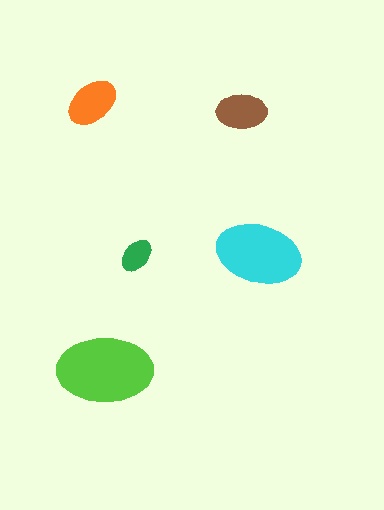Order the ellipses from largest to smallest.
the lime one, the cyan one, the orange one, the brown one, the green one.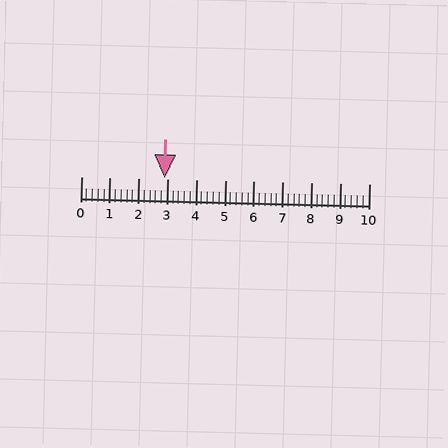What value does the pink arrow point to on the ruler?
The pink arrow points to approximately 2.9.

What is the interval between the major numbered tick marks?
The major tick marks are spaced 1 units apart.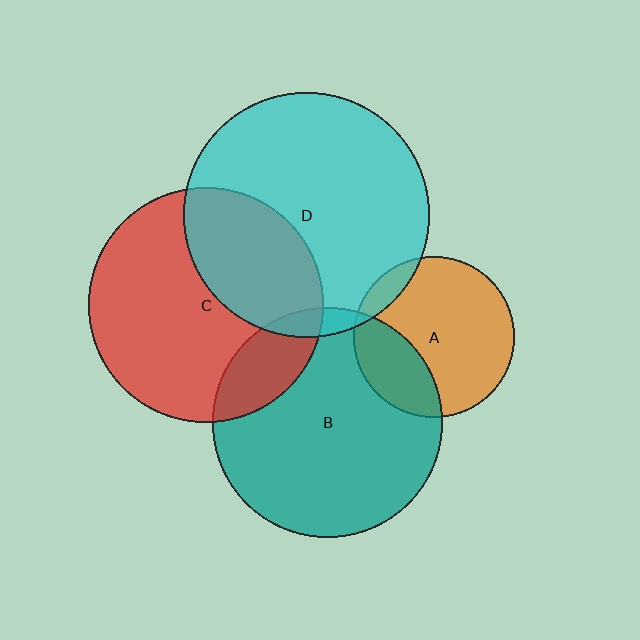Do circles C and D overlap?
Yes.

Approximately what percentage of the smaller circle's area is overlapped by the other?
Approximately 35%.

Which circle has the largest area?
Circle D (cyan).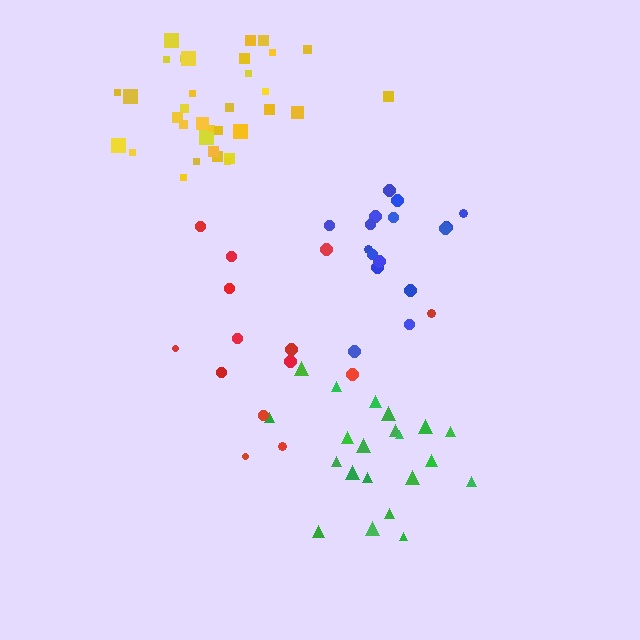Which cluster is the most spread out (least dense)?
Red.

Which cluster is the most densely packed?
Yellow.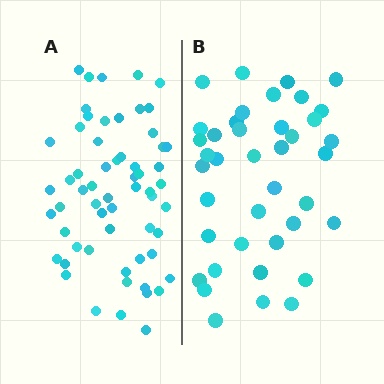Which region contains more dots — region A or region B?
Region A (the left region) has more dots.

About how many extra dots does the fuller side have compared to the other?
Region A has approximately 20 more dots than region B.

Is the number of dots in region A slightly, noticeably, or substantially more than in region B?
Region A has substantially more. The ratio is roughly 1.5 to 1.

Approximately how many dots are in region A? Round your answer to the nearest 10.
About 60 dots.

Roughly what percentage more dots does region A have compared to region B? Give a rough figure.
About 50% more.